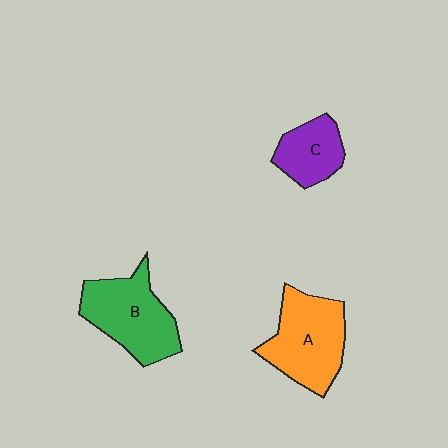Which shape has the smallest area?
Shape C (purple).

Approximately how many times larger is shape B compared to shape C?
Approximately 1.7 times.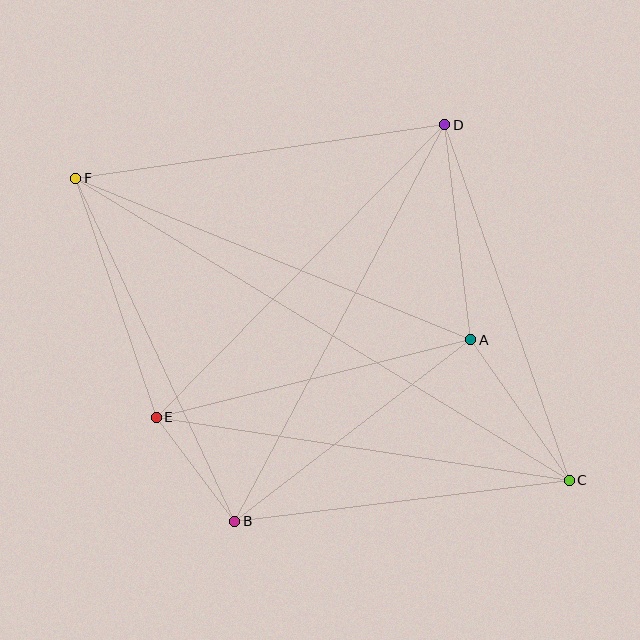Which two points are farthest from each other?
Points C and F are farthest from each other.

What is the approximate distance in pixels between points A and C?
The distance between A and C is approximately 172 pixels.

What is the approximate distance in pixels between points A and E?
The distance between A and E is approximately 324 pixels.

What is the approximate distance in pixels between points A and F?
The distance between A and F is approximately 427 pixels.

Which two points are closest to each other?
Points B and E are closest to each other.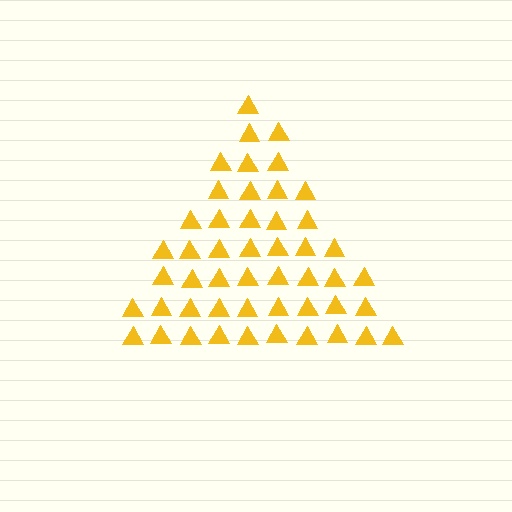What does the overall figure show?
The overall figure shows a triangle.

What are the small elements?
The small elements are triangles.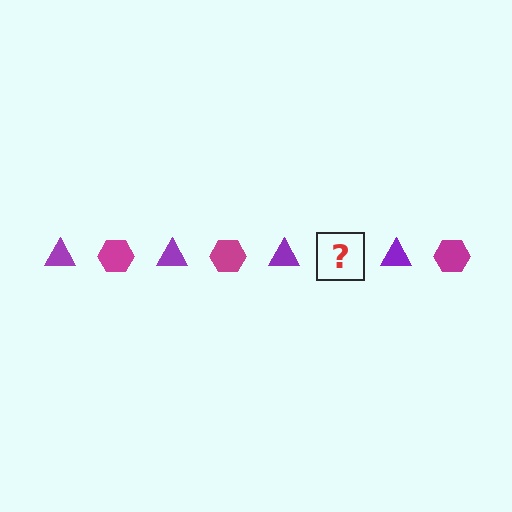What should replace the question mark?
The question mark should be replaced with a magenta hexagon.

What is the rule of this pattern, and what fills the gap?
The rule is that the pattern alternates between purple triangle and magenta hexagon. The gap should be filled with a magenta hexagon.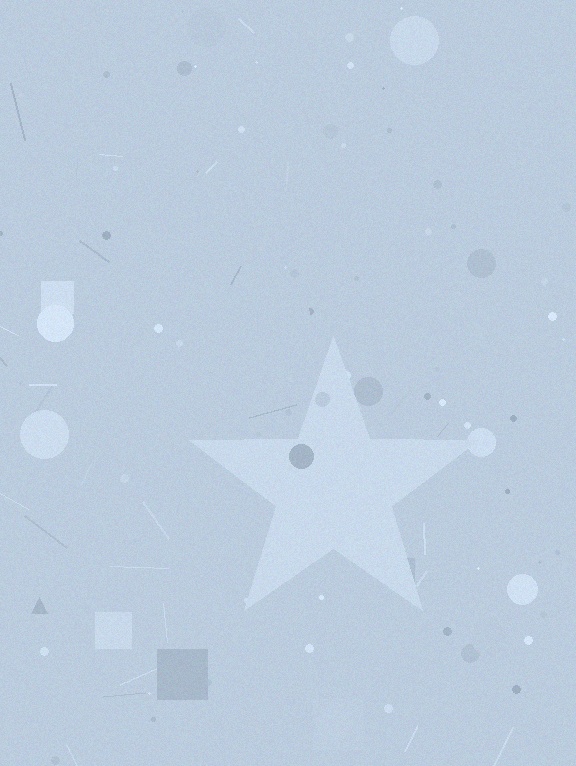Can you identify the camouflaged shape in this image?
The camouflaged shape is a star.